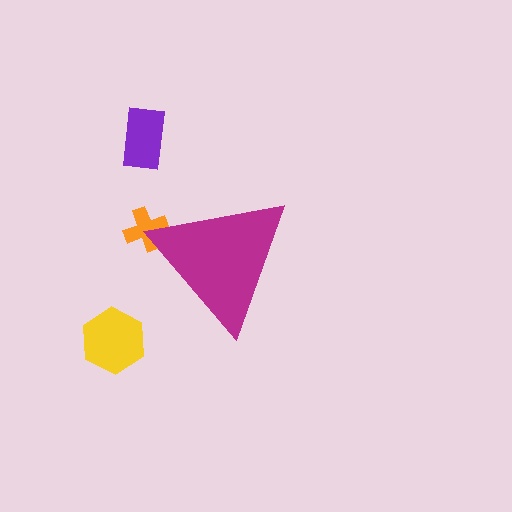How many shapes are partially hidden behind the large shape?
1 shape is partially hidden.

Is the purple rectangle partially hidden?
No, the purple rectangle is fully visible.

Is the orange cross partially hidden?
Yes, the orange cross is partially hidden behind the magenta triangle.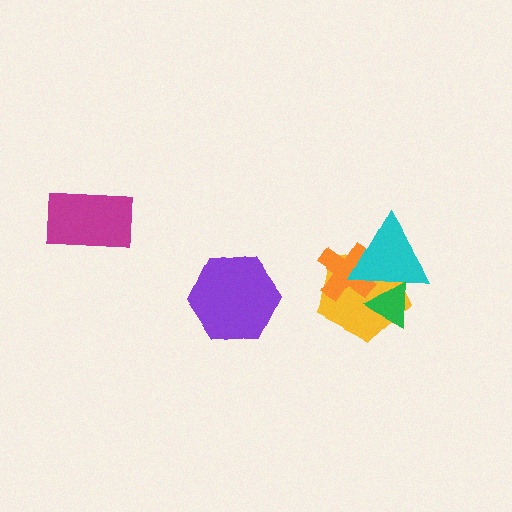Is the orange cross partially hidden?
Yes, it is partially covered by another shape.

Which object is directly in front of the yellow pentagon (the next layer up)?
The orange cross is directly in front of the yellow pentagon.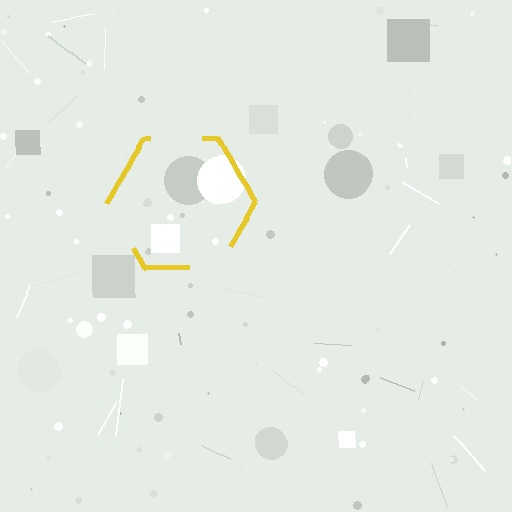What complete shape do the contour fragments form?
The contour fragments form a hexagon.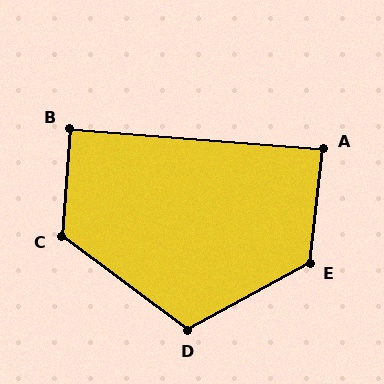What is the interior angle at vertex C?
Approximately 122 degrees (obtuse).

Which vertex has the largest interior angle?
E, at approximately 125 degrees.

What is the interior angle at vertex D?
Approximately 115 degrees (obtuse).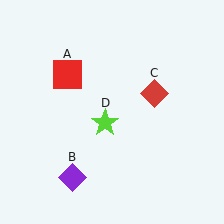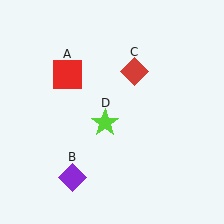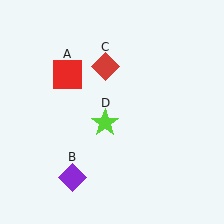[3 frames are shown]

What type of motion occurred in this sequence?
The red diamond (object C) rotated counterclockwise around the center of the scene.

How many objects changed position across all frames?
1 object changed position: red diamond (object C).